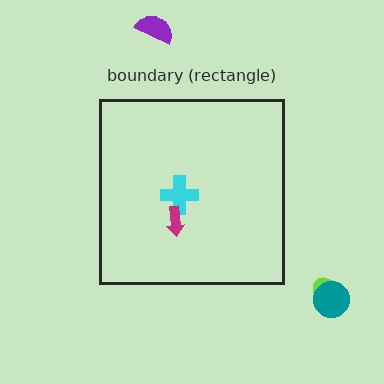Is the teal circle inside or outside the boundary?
Outside.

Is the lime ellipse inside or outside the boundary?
Outside.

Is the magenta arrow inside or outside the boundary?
Inside.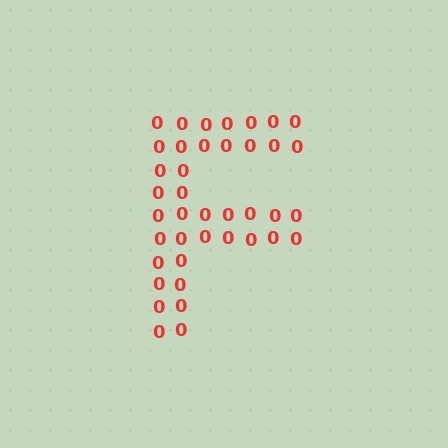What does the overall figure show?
The overall figure shows the letter F.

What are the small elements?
The small elements are digit 0's.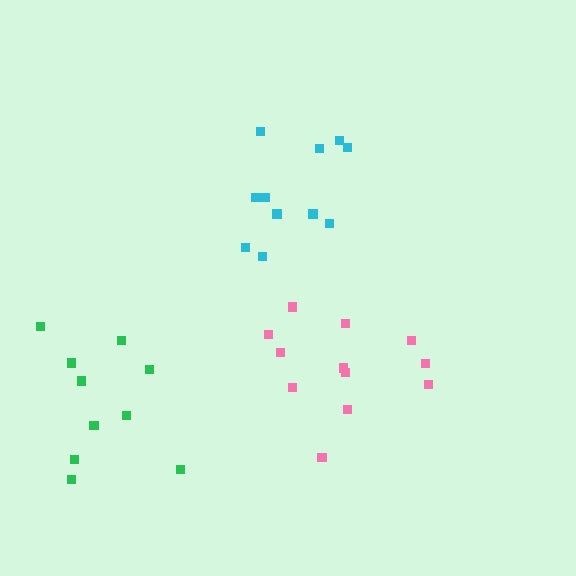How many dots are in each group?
Group 1: 12 dots, Group 2: 10 dots, Group 3: 11 dots (33 total).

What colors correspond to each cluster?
The clusters are colored: pink, green, cyan.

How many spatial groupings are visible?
There are 3 spatial groupings.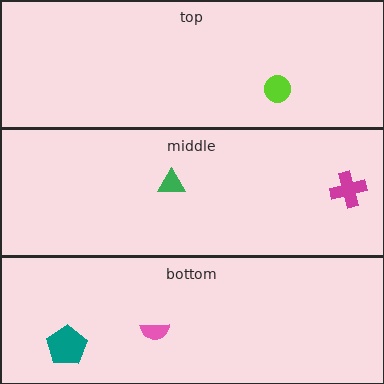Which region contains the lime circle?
The top region.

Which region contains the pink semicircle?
The bottom region.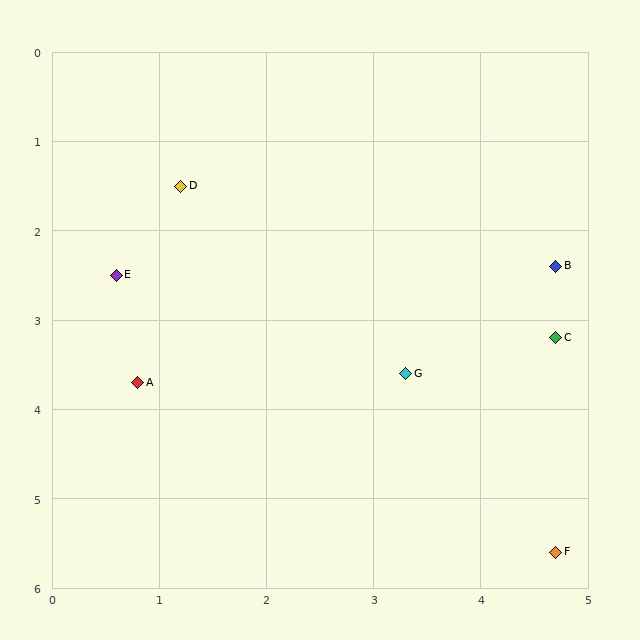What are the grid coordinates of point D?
Point D is at approximately (1.2, 1.5).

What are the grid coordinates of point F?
Point F is at approximately (4.7, 5.6).